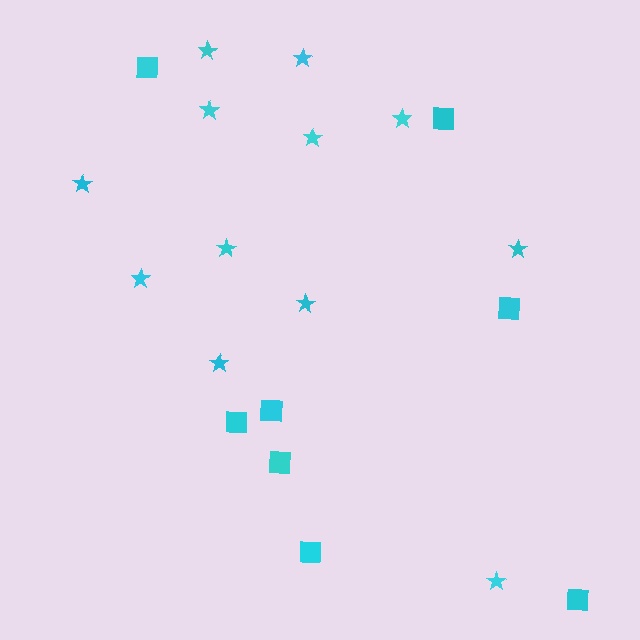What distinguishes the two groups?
There are 2 groups: one group of stars (12) and one group of squares (8).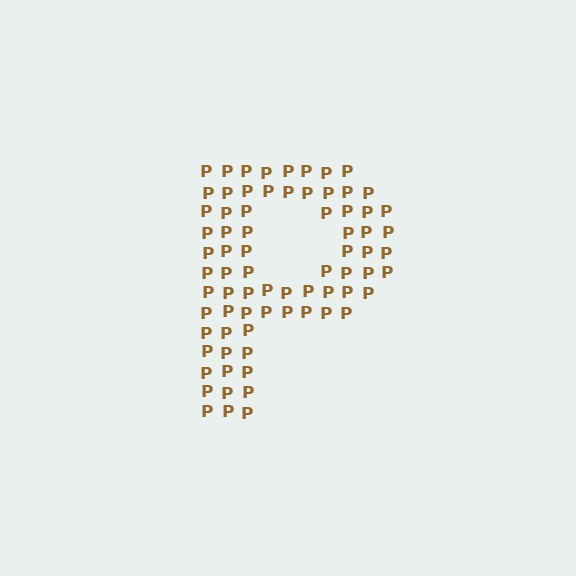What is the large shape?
The large shape is the letter P.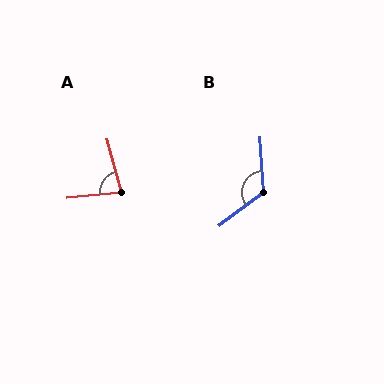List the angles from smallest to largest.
A (81°), B (123°).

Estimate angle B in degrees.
Approximately 123 degrees.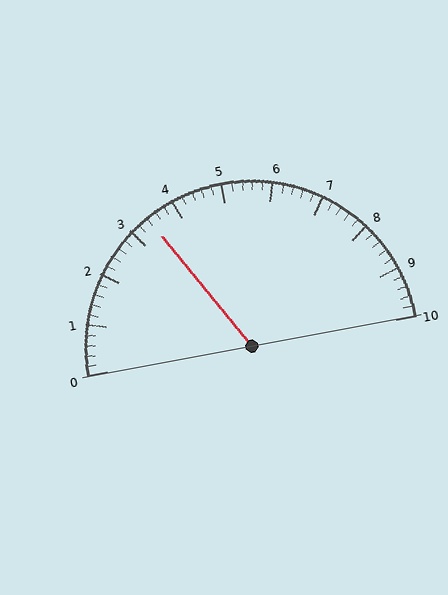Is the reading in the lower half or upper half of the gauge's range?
The reading is in the lower half of the range (0 to 10).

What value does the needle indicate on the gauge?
The needle indicates approximately 3.4.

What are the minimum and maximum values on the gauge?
The gauge ranges from 0 to 10.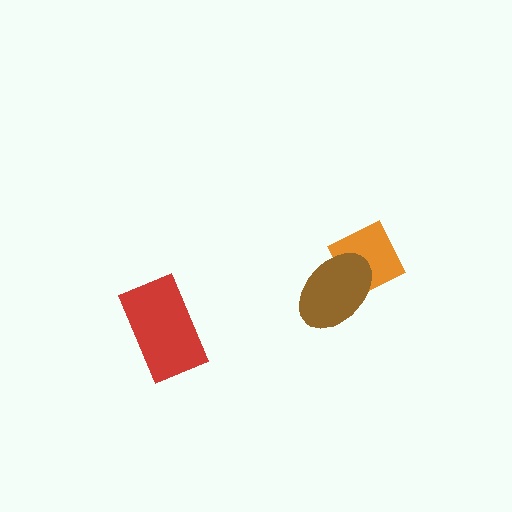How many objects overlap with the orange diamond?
1 object overlaps with the orange diamond.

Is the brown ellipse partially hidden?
No, no other shape covers it.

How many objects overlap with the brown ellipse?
1 object overlaps with the brown ellipse.